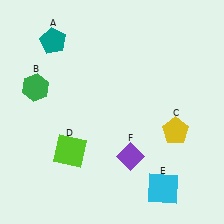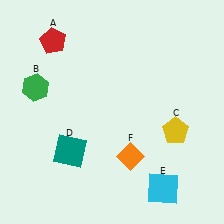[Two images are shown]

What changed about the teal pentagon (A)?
In Image 1, A is teal. In Image 2, it changed to red.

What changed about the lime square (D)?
In Image 1, D is lime. In Image 2, it changed to teal.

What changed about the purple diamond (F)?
In Image 1, F is purple. In Image 2, it changed to orange.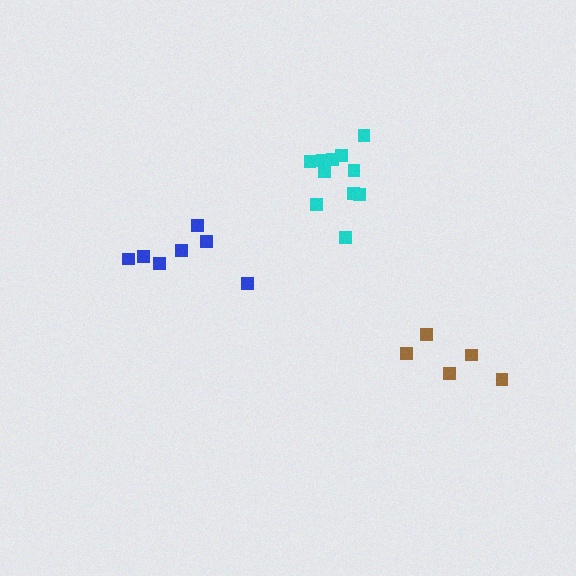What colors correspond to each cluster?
The clusters are colored: cyan, blue, brown.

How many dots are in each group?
Group 1: 11 dots, Group 2: 7 dots, Group 3: 5 dots (23 total).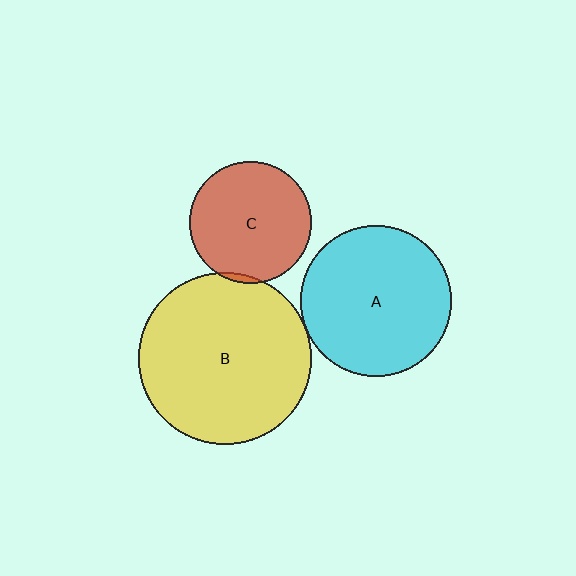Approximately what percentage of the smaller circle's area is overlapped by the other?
Approximately 5%.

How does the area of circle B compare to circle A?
Approximately 1.3 times.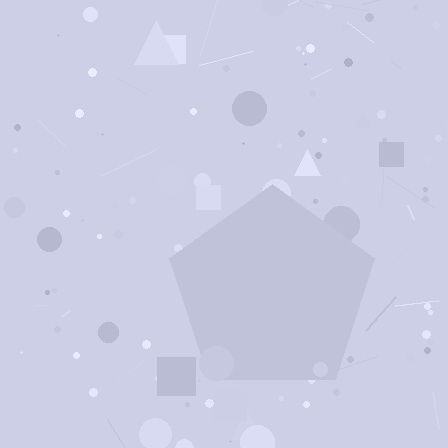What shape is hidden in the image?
A pentagon is hidden in the image.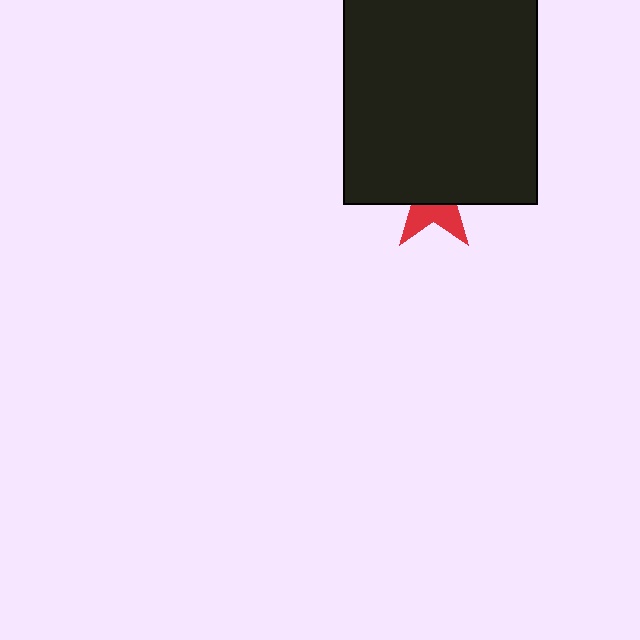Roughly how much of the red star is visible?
A small part of it is visible (roughly 37%).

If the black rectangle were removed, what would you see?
You would see the complete red star.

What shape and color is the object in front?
The object in front is a black rectangle.